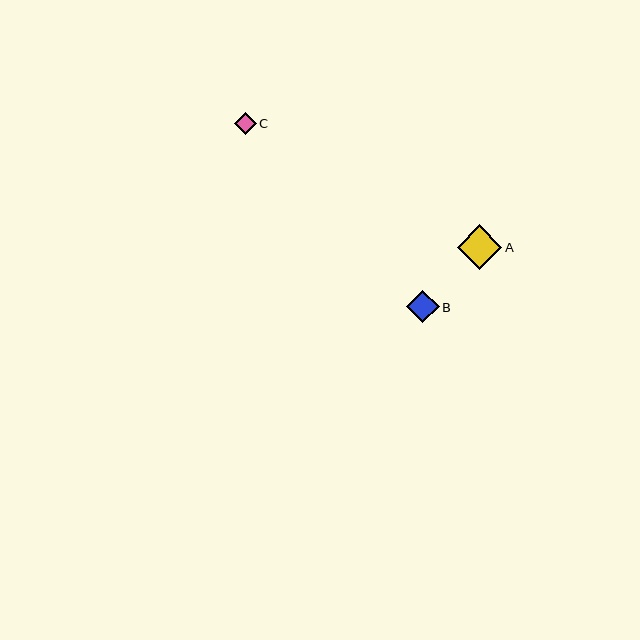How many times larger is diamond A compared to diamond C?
Diamond A is approximately 2.0 times the size of diamond C.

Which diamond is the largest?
Diamond A is the largest with a size of approximately 44 pixels.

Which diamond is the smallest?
Diamond C is the smallest with a size of approximately 22 pixels.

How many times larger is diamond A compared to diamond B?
Diamond A is approximately 1.4 times the size of diamond B.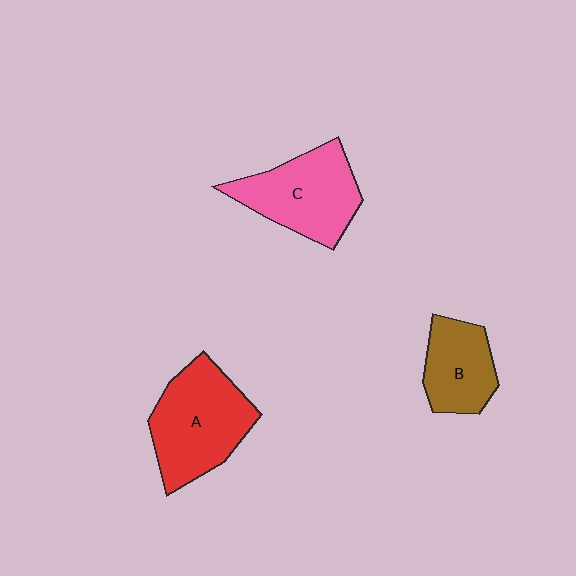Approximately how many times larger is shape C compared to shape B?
Approximately 1.4 times.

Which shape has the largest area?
Shape A (red).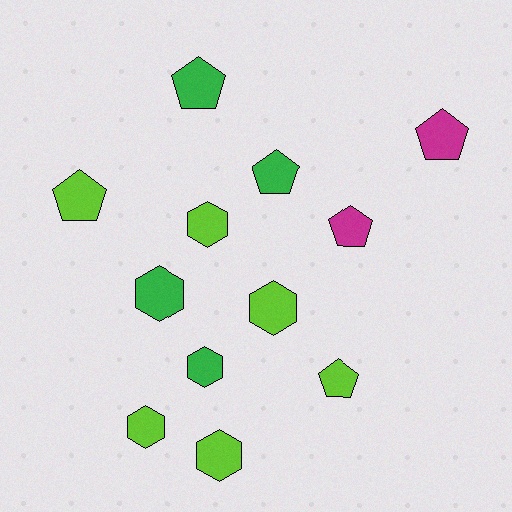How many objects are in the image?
There are 12 objects.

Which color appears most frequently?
Lime, with 6 objects.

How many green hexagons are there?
There are 2 green hexagons.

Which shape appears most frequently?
Hexagon, with 6 objects.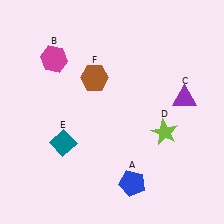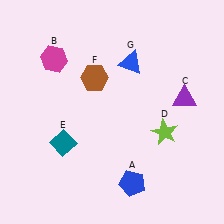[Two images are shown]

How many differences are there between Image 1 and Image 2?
There is 1 difference between the two images.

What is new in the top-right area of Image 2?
A blue triangle (G) was added in the top-right area of Image 2.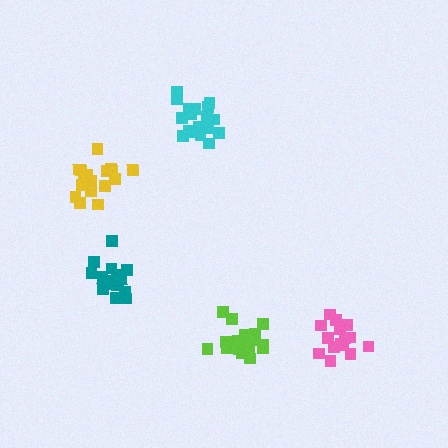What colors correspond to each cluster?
The clusters are colored: cyan, teal, lime, yellow, pink.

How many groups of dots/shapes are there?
There are 5 groups.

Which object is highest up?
The cyan cluster is topmost.